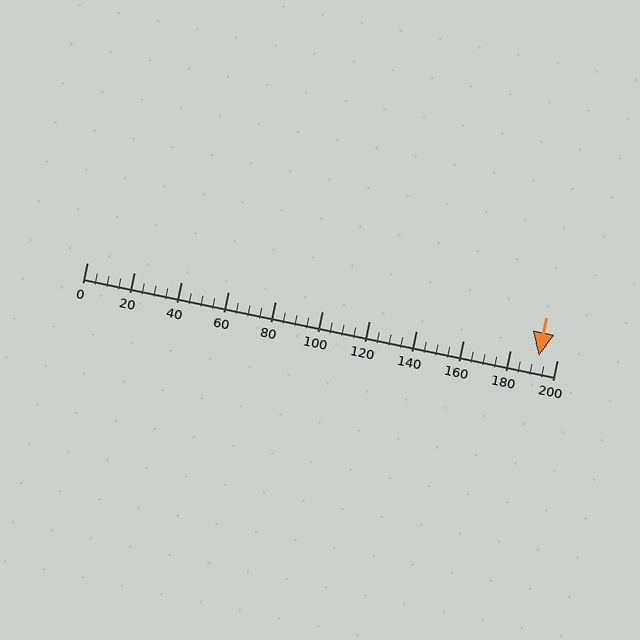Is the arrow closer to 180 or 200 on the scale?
The arrow is closer to 200.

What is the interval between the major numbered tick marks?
The major tick marks are spaced 20 units apart.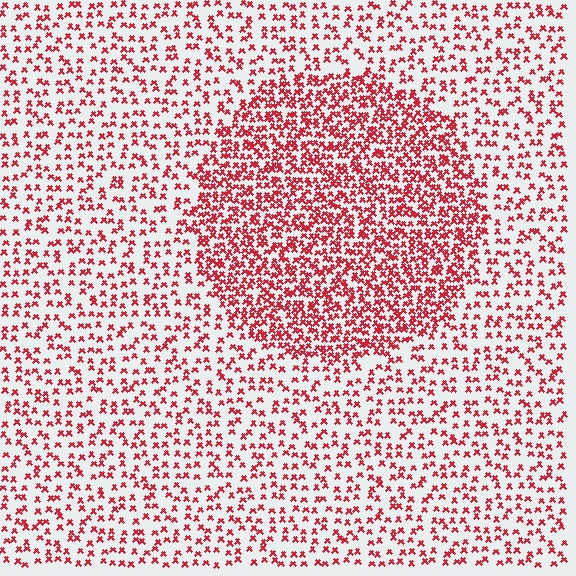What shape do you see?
I see a circle.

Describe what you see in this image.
The image contains small red elements arranged at two different densities. A circle-shaped region is visible where the elements are more densely packed than the surrounding area.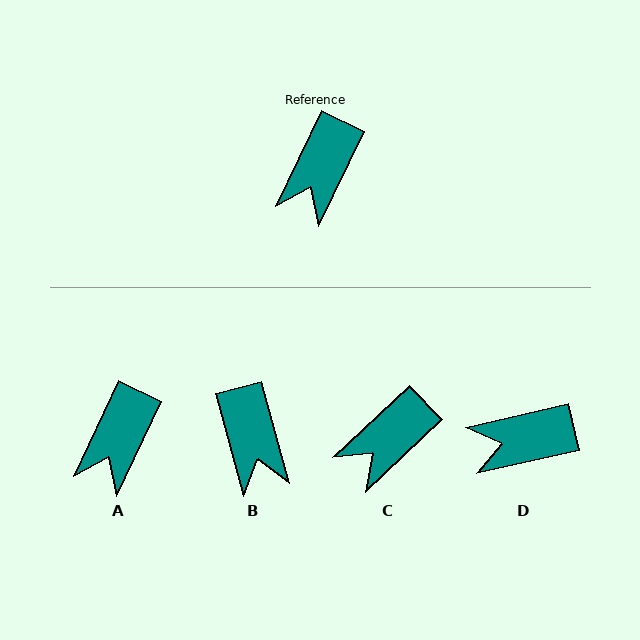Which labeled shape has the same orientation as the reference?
A.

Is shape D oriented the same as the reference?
No, it is off by about 51 degrees.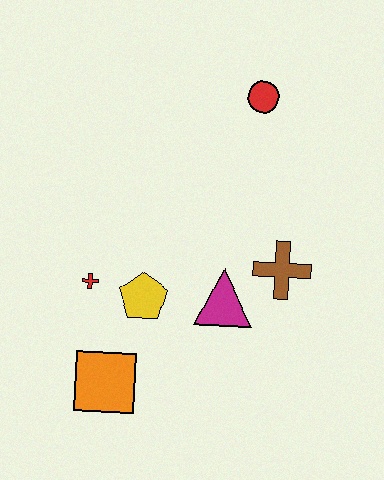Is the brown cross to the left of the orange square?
No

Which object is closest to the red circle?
The brown cross is closest to the red circle.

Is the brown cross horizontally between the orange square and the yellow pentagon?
No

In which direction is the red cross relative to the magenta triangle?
The red cross is to the left of the magenta triangle.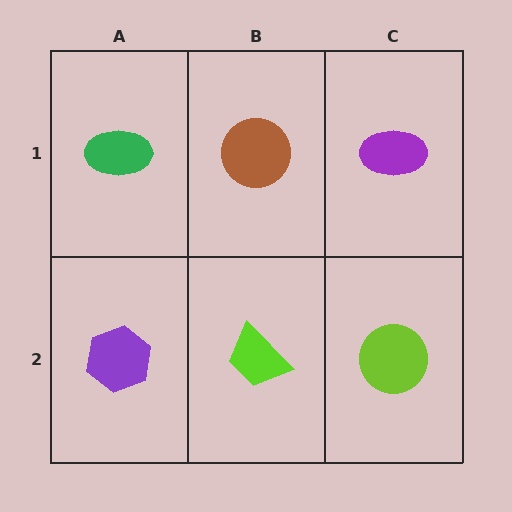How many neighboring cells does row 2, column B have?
3.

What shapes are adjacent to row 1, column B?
A lime trapezoid (row 2, column B), a green ellipse (row 1, column A), a purple ellipse (row 1, column C).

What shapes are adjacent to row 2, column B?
A brown circle (row 1, column B), a purple hexagon (row 2, column A), a lime circle (row 2, column C).